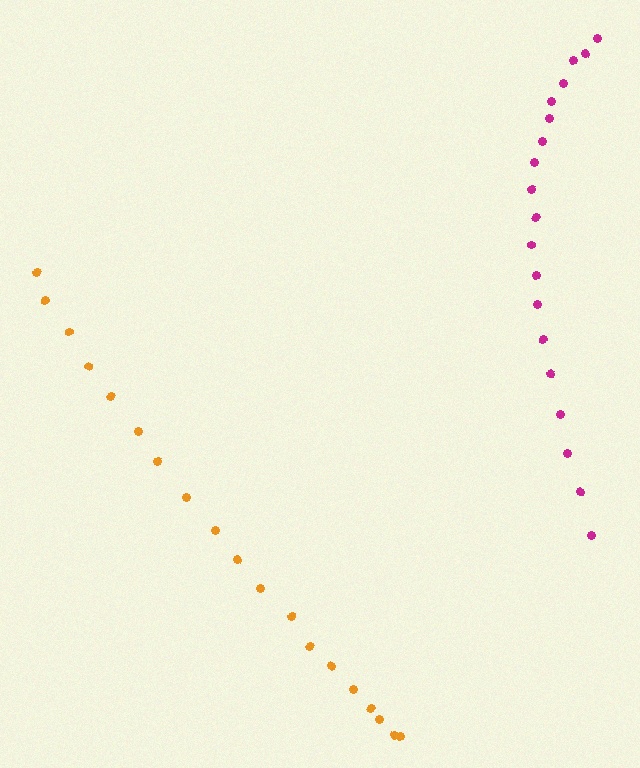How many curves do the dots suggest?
There are 2 distinct paths.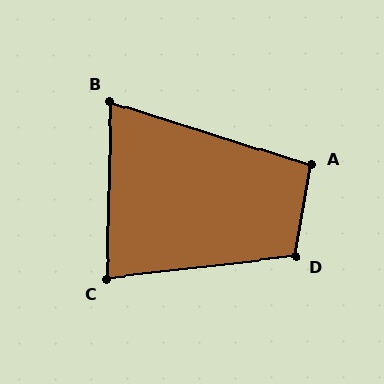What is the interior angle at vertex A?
Approximately 98 degrees (obtuse).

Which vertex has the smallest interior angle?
B, at approximately 74 degrees.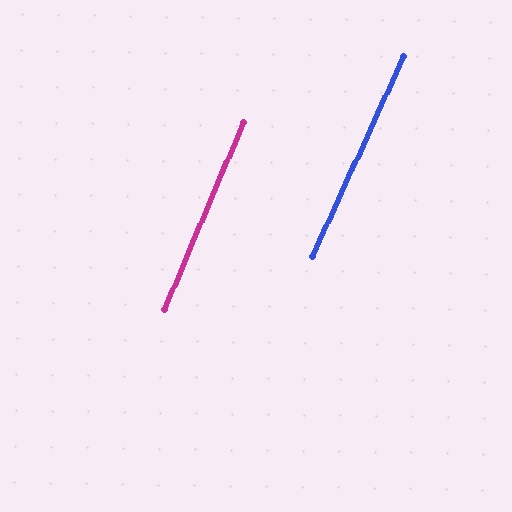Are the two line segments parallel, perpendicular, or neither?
Parallel — their directions differ by only 1.8°.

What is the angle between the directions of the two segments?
Approximately 2 degrees.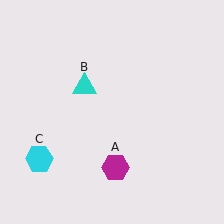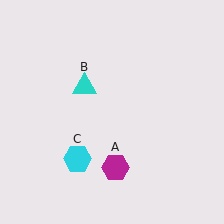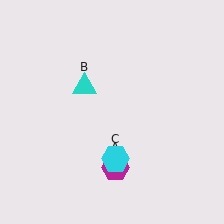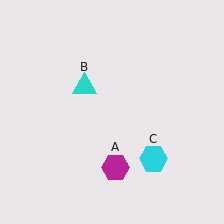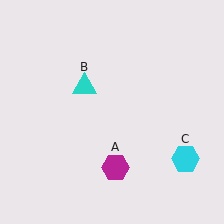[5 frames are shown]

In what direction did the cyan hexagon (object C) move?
The cyan hexagon (object C) moved right.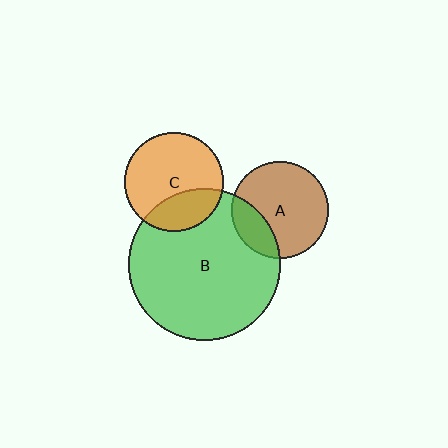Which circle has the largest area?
Circle B (green).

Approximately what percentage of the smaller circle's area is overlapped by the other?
Approximately 30%.